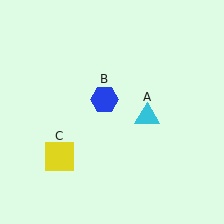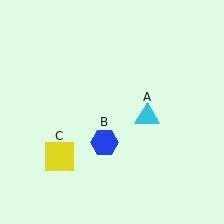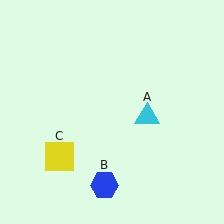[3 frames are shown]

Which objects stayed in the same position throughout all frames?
Cyan triangle (object A) and yellow square (object C) remained stationary.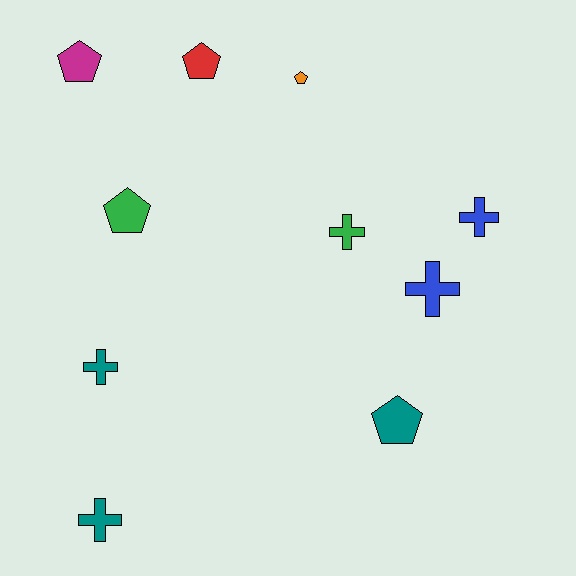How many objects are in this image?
There are 10 objects.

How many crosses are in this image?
There are 5 crosses.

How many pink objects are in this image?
There are no pink objects.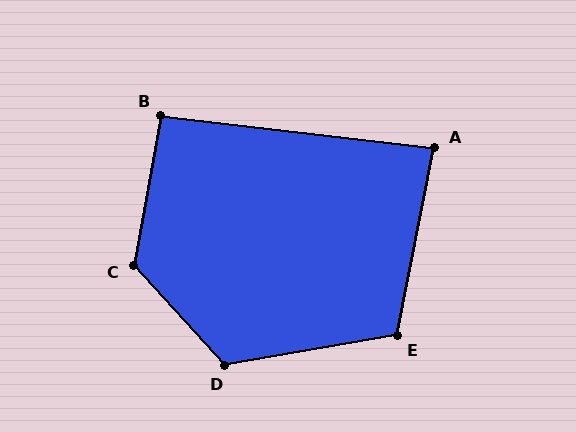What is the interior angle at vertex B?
Approximately 94 degrees (approximately right).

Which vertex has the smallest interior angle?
A, at approximately 86 degrees.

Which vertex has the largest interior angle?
C, at approximately 127 degrees.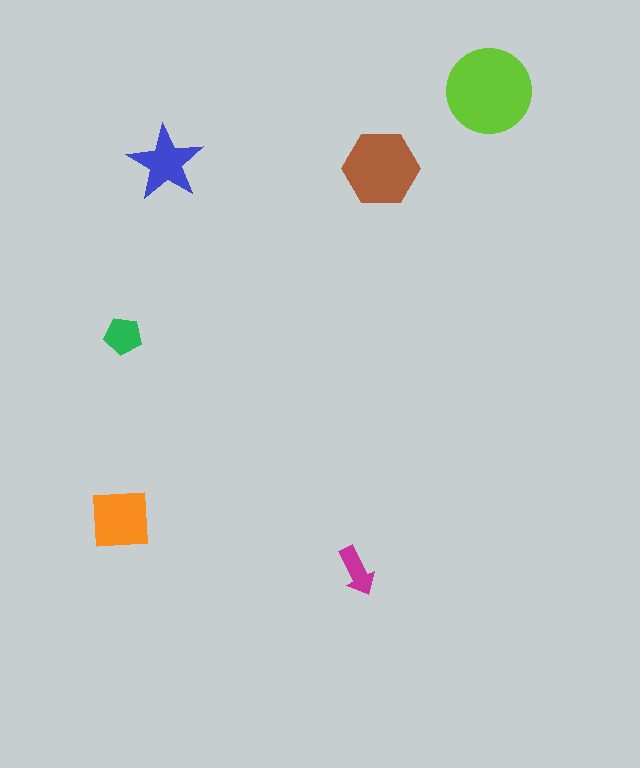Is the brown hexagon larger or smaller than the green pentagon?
Larger.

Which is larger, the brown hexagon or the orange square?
The brown hexagon.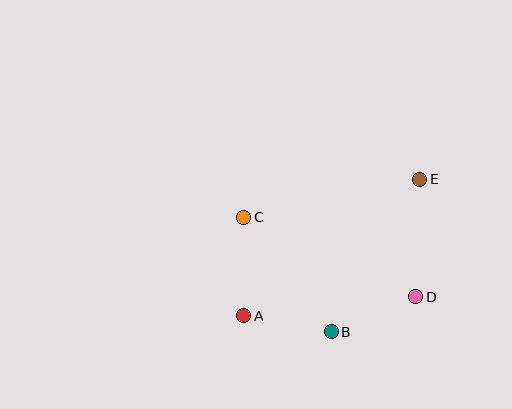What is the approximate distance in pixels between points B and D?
The distance between B and D is approximately 91 pixels.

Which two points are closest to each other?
Points A and B are closest to each other.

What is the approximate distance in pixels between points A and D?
The distance between A and D is approximately 173 pixels.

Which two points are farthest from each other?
Points A and E are farthest from each other.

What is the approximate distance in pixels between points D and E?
The distance between D and E is approximately 118 pixels.